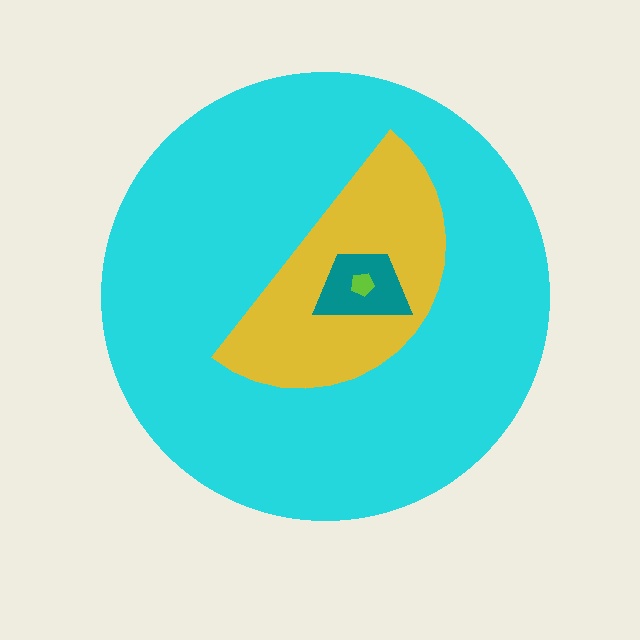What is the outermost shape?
The cyan circle.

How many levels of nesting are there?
4.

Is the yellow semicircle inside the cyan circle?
Yes.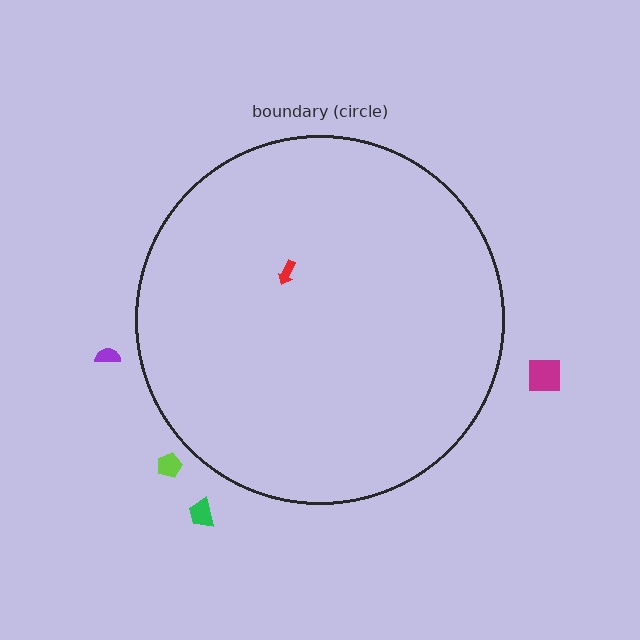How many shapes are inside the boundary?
1 inside, 4 outside.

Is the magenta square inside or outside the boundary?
Outside.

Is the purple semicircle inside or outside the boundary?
Outside.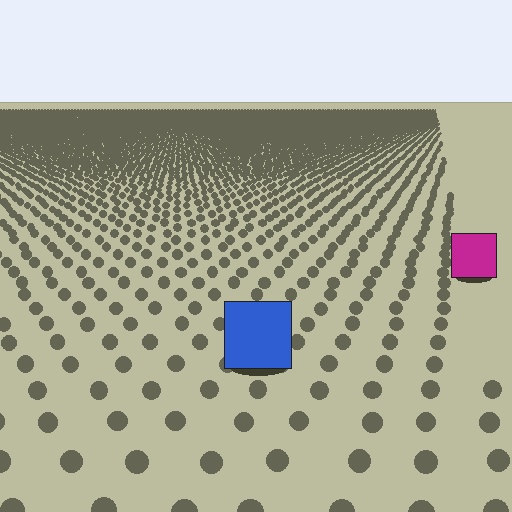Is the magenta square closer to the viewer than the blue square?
No. The blue square is closer — you can tell from the texture gradient: the ground texture is coarser near it.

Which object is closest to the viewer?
The blue square is closest. The texture marks near it are larger and more spread out.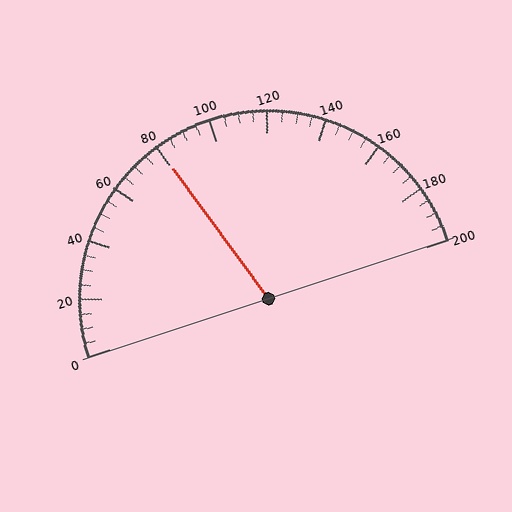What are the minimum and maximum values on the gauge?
The gauge ranges from 0 to 200.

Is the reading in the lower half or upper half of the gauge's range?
The reading is in the lower half of the range (0 to 200).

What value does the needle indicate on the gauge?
The needle indicates approximately 80.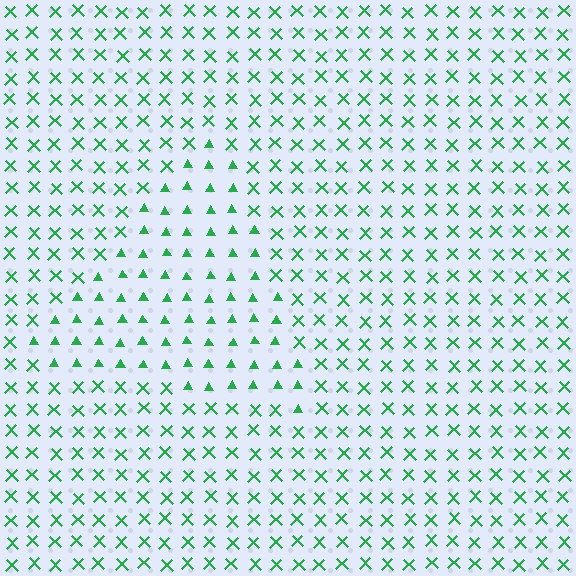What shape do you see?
I see a triangle.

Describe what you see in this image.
The image is filled with small green elements arranged in a uniform grid. A triangle-shaped region contains triangles, while the surrounding area contains X marks. The boundary is defined purely by the change in element shape.